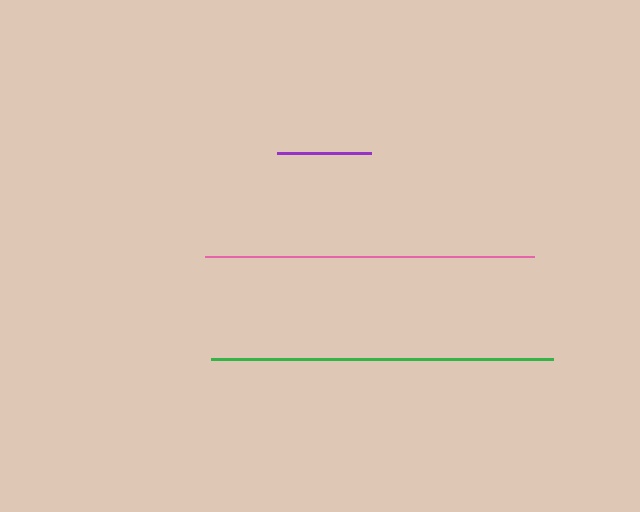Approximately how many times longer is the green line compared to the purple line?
The green line is approximately 3.6 times the length of the purple line.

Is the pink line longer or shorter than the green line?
The green line is longer than the pink line.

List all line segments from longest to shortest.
From longest to shortest: green, pink, purple.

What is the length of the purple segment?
The purple segment is approximately 94 pixels long.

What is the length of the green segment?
The green segment is approximately 342 pixels long.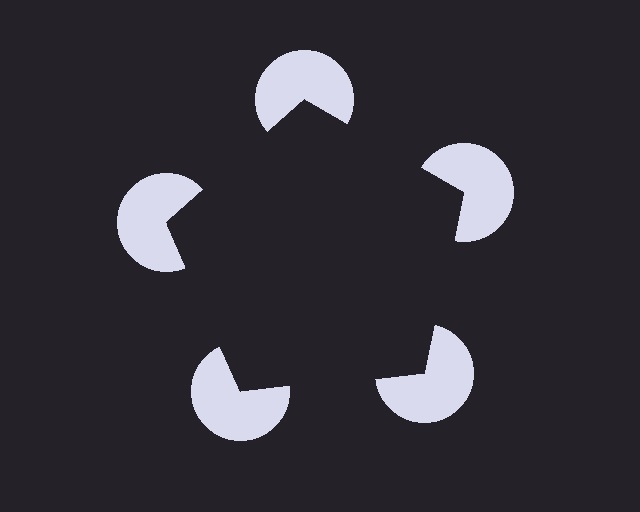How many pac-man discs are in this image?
There are 5 — one at each vertex of the illusory pentagon.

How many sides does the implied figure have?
5 sides.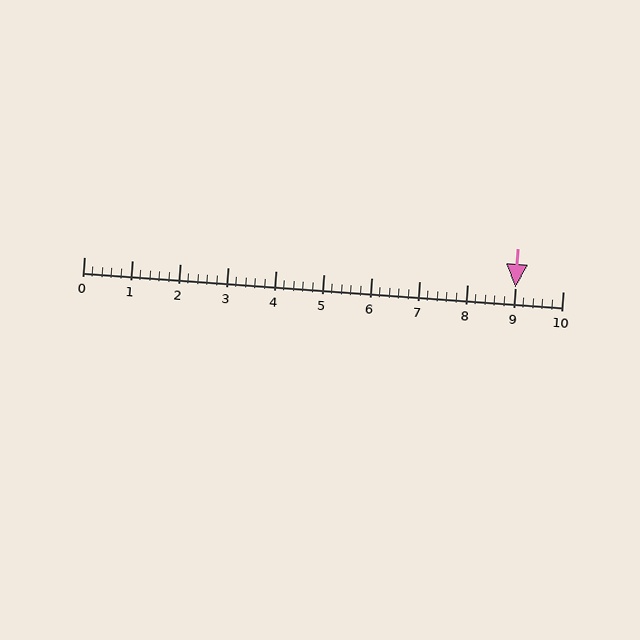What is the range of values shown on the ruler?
The ruler shows values from 0 to 10.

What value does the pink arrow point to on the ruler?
The pink arrow points to approximately 9.0.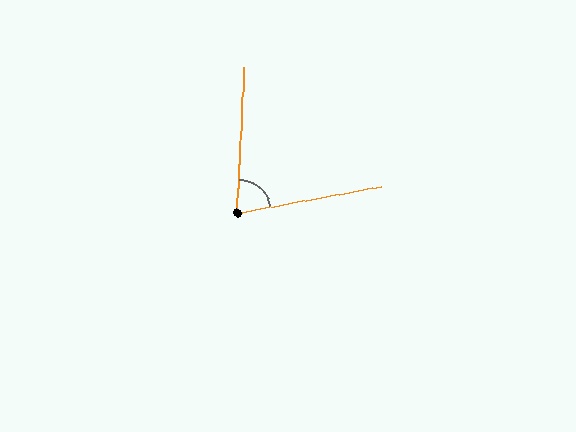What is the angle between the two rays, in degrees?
Approximately 76 degrees.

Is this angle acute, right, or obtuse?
It is acute.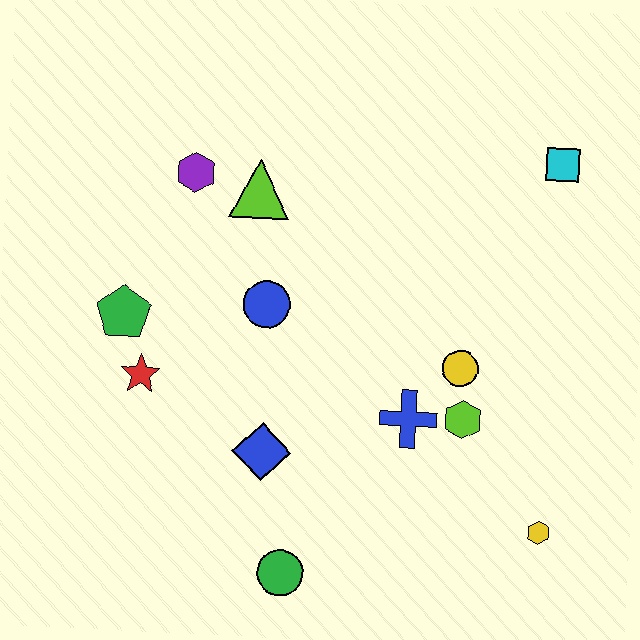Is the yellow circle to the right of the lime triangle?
Yes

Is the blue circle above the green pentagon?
Yes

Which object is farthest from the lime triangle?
The yellow hexagon is farthest from the lime triangle.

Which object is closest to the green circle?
The blue diamond is closest to the green circle.